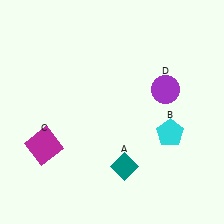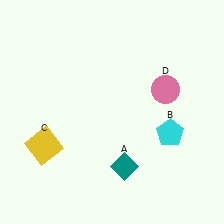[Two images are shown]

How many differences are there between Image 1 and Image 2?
There are 2 differences between the two images.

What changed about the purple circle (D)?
In Image 1, D is purple. In Image 2, it changed to pink.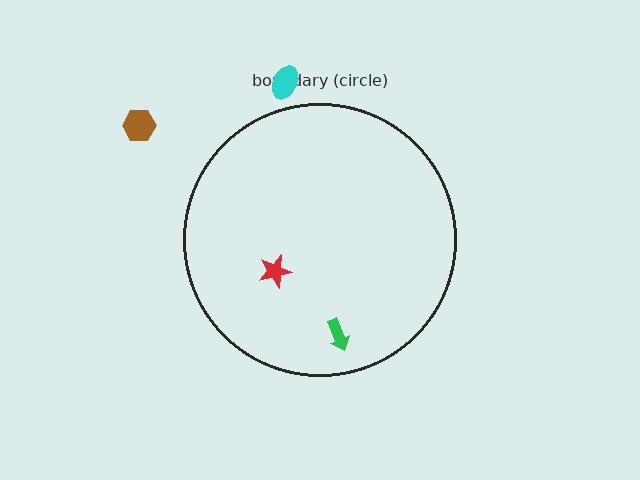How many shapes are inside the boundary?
2 inside, 2 outside.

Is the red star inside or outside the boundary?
Inside.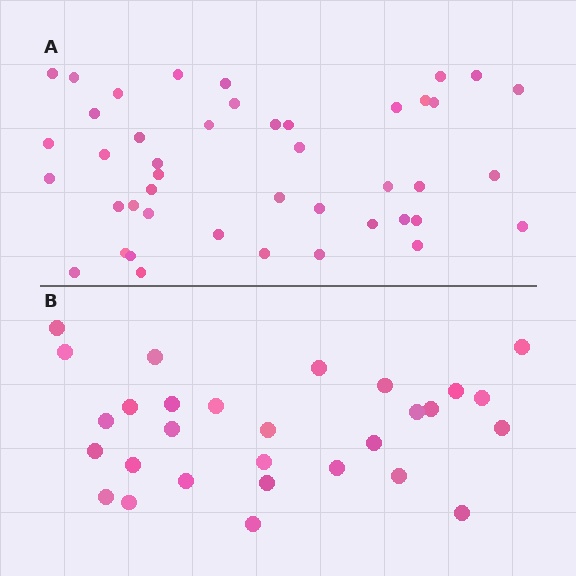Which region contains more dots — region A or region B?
Region A (the top region) has more dots.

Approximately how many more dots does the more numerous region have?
Region A has approximately 15 more dots than region B.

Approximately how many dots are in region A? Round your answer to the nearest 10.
About 40 dots. (The exact count is 44, which rounds to 40.)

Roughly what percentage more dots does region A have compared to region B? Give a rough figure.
About 50% more.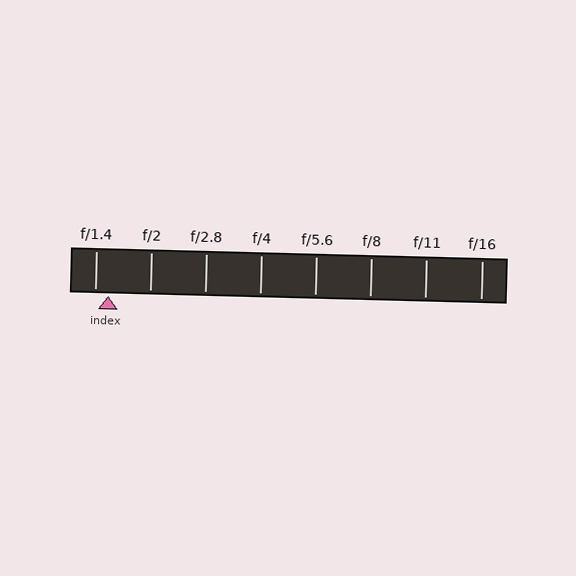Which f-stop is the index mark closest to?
The index mark is closest to f/1.4.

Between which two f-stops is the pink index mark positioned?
The index mark is between f/1.4 and f/2.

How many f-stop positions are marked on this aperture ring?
There are 8 f-stop positions marked.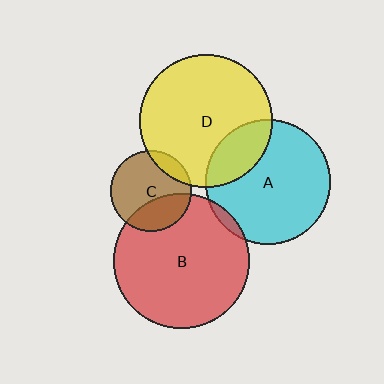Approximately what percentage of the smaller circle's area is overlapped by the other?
Approximately 15%.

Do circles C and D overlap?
Yes.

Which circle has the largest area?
Circle B (red).